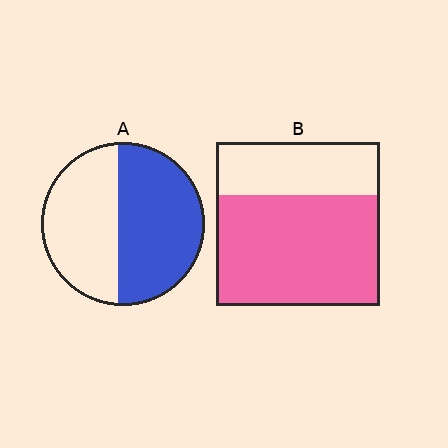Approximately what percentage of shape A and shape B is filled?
A is approximately 55% and B is approximately 70%.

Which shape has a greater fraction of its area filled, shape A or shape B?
Shape B.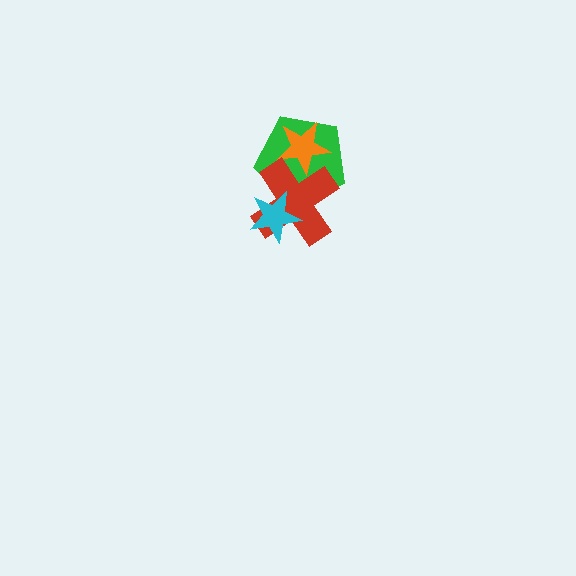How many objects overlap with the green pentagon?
3 objects overlap with the green pentagon.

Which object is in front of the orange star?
The red cross is in front of the orange star.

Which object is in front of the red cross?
The cyan star is in front of the red cross.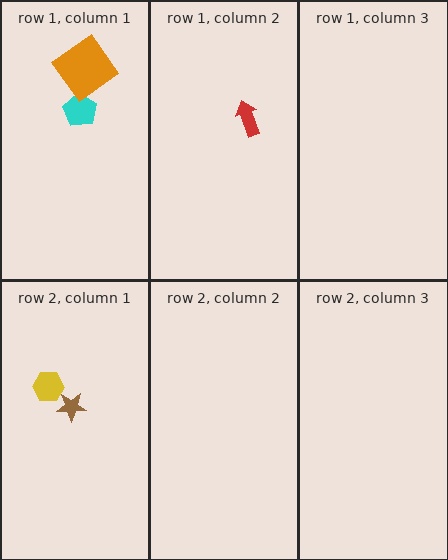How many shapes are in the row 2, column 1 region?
2.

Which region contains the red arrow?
The row 1, column 2 region.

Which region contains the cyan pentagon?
The row 1, column 1 region.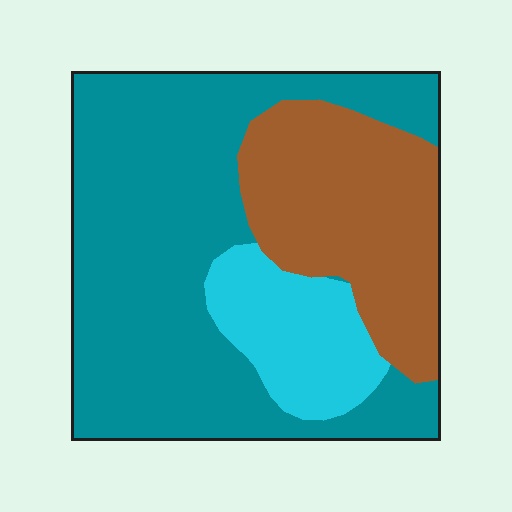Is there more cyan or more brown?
Brown.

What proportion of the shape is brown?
Brown takes up about one quarter (1/4) of the shape.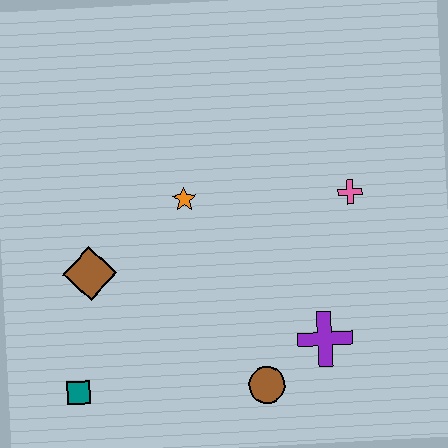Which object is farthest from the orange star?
The teal square is farthest from the orange star.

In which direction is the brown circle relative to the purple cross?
The brown circle is to the left of the purple cross.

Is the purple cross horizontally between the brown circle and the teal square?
No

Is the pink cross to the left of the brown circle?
No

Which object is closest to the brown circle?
The purple cross is closest to the brown circle.